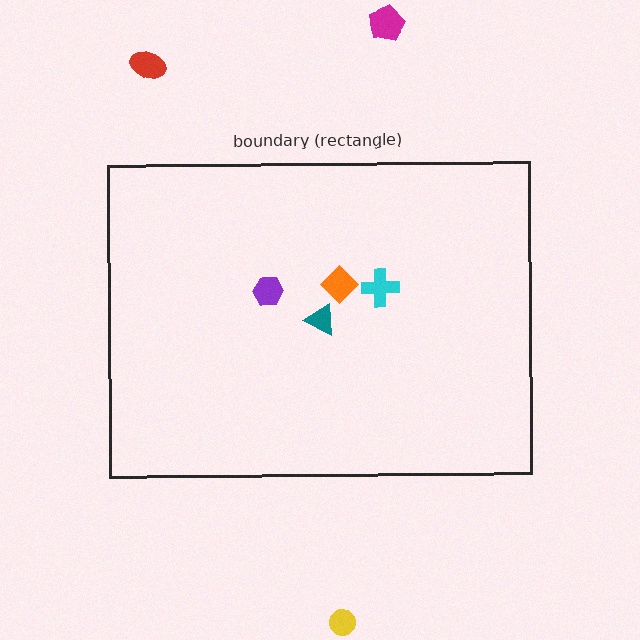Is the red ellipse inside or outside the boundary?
Outside.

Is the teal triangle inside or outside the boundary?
Inside.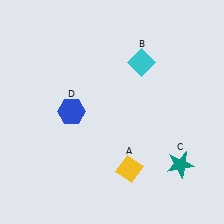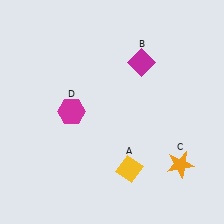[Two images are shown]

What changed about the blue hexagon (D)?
In Image 1, D is blue. In Image 2, it changed to magenta.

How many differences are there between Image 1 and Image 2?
There are 3 differences between the two images.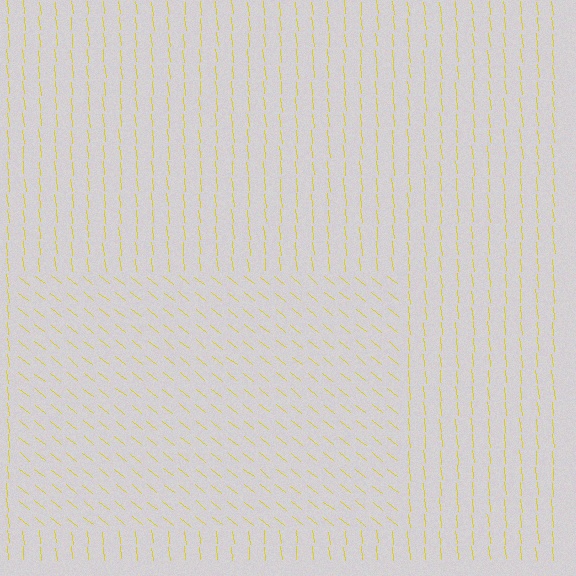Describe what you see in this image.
The image is filled with small yellow line segments. A rectangle region in the image has lines oriented differently from the surrounding lines, creating a visible texture boundary.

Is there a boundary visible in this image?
Yes, there is a texture boundary formed by a change in line orientation.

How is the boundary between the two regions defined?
The boundary is defined purely by a change in line orientation (approximately 45 degrees difference). All lines are the same color and thickness.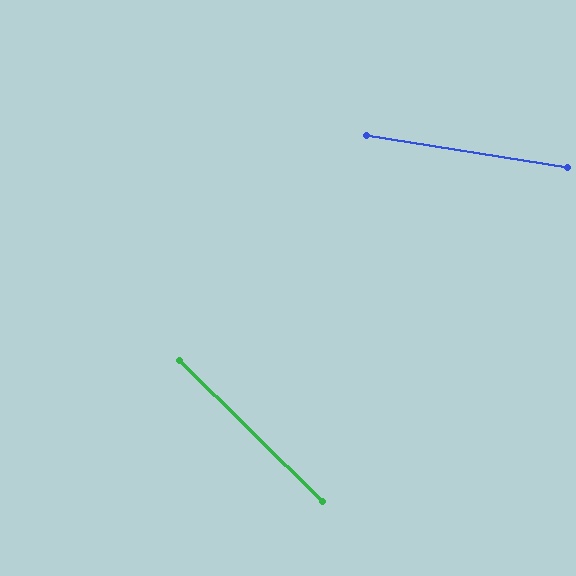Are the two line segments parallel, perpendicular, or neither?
Neither parallel nor perpendicular — they differ by about 36°.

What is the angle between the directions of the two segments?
Approximately 36 degrees.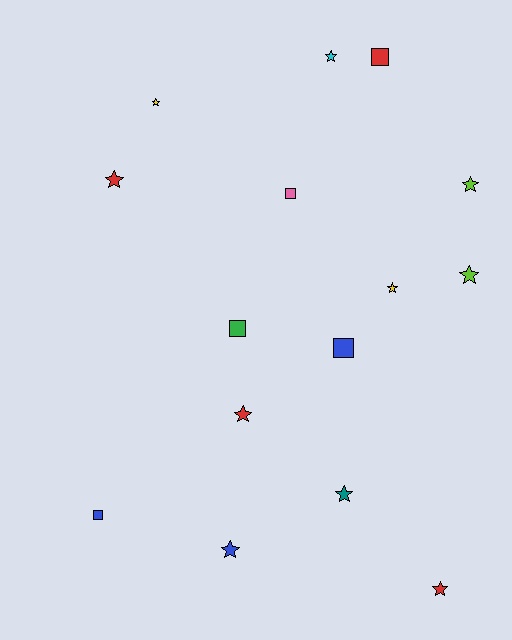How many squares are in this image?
There are 5 squares.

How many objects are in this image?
There are 15 objects.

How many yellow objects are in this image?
There are 2 yellow objects.